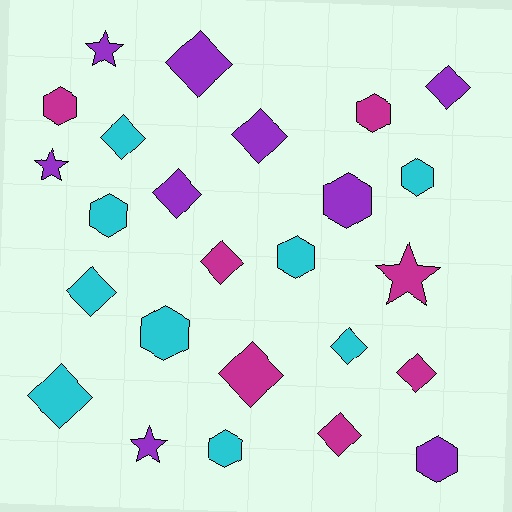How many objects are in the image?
There are 25 objects.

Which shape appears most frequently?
Diamond, with 12 objects.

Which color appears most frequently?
Purple, with 9 objects.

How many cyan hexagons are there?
There are 5 cyan hexagons.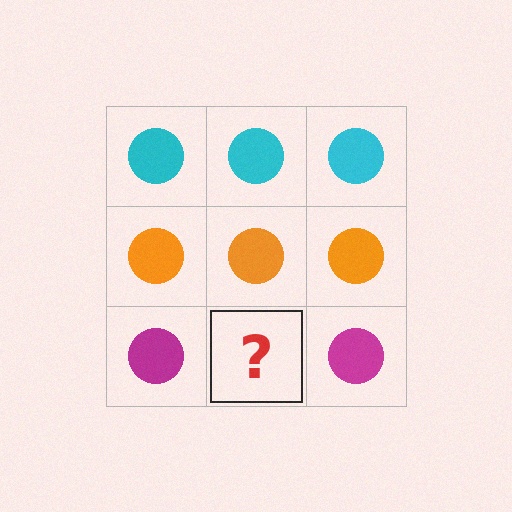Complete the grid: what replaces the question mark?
The question mark should be replaced with a magenta circle.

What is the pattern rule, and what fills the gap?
The rule is that each row has a consistent color. The gap should be filled with a magenta circle.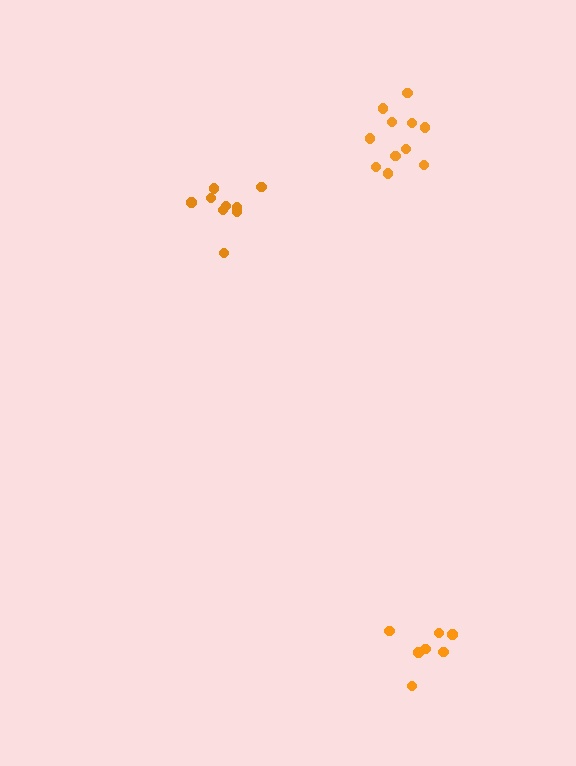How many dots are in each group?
Group 1: 12 dots, Group 2: 9 dots, Group 3: 7 dots (28 total).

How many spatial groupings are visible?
There are 3 spatial groupings.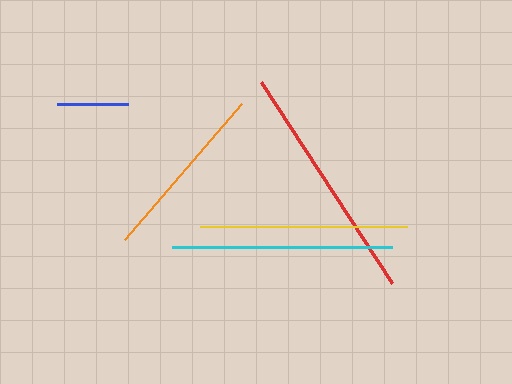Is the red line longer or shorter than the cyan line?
The red line is longer than the cyan line.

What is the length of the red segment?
The red segment is approximately 240 pixels long.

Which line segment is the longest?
The red line is the longest at approximately 240 pixels.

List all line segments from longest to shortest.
From longest to shortest: red, cyan, yellow, orange, blue.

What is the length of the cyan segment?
The cyan segment is approximately 221 pixels long.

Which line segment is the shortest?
The blue line is the shortest at approximately 72 pixels.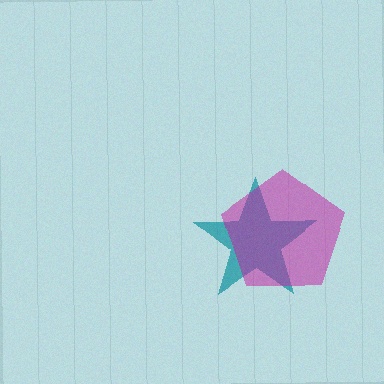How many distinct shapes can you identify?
There are 2 distinct shapes: a teal star, a magenta pentagon.